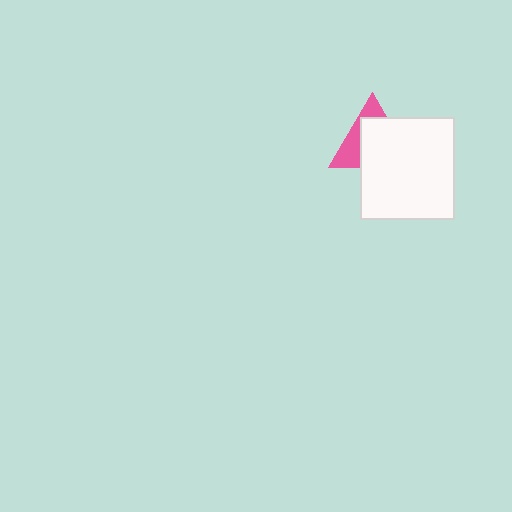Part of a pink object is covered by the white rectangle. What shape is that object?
It is a triangle.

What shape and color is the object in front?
The object in front is a white rectangle.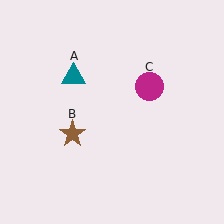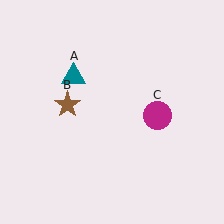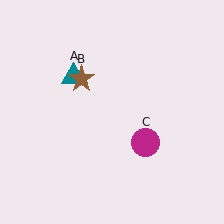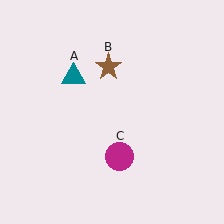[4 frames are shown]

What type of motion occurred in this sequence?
The brown star (object B), magenta circle (object C) rotated clockwise around the center of the scene.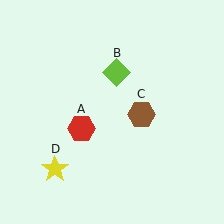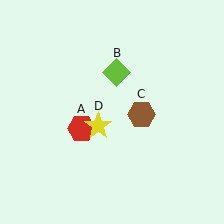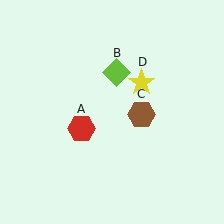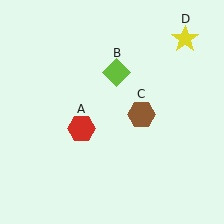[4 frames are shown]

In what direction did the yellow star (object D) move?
The yellow star (object D) moved up and to the right.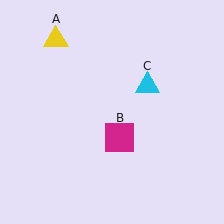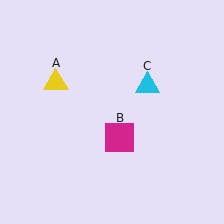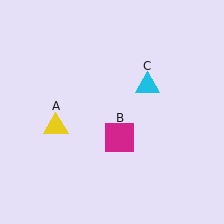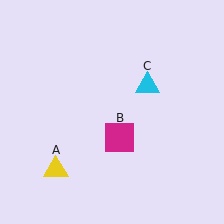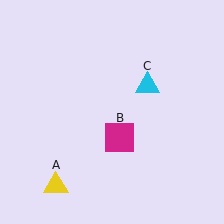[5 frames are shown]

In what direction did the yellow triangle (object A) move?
The yellow triangle (object A) moved down.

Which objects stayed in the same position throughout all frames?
Magenta square (object B) and cyan triangle (object C) remained stationary.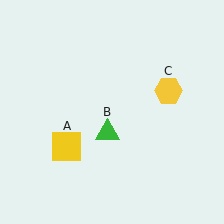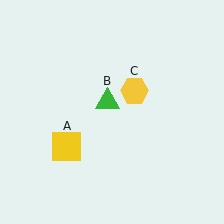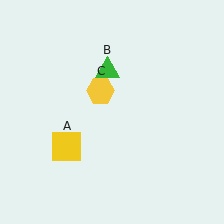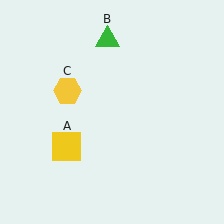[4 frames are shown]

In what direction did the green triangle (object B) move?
The green triangle (object B) moved up.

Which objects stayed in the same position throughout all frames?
Yellow square (object A) remained stationary.